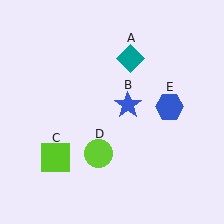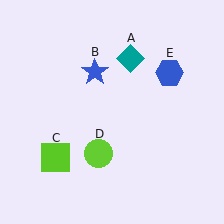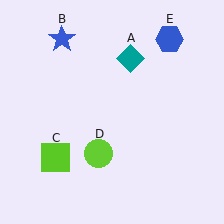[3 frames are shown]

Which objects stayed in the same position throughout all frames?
Teal diamond (object A) and lime square (object C) and lime circle (object D) remained stationary.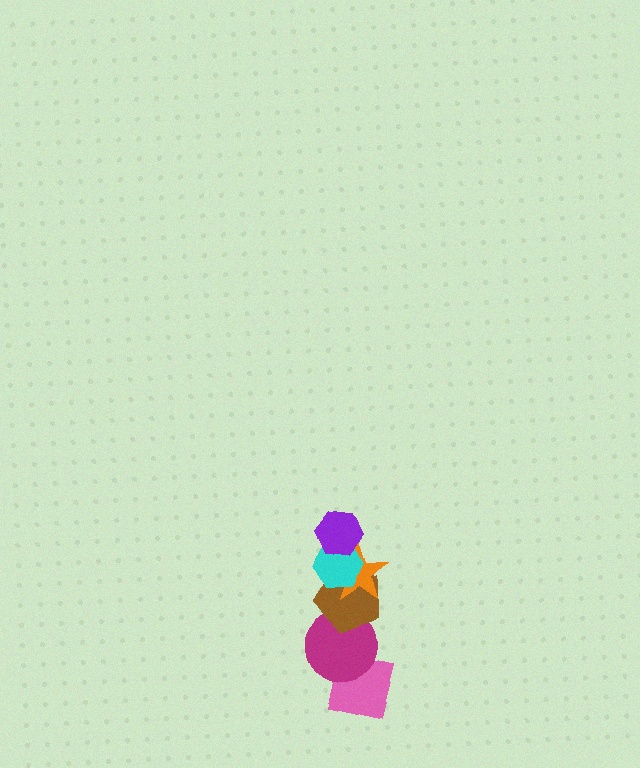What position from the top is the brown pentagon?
The brown pentagon is 4th from the top.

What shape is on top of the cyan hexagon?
The purple hexagon is on top of the cyan hexagon.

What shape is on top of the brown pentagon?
The orange star is on top of the brown pentagon.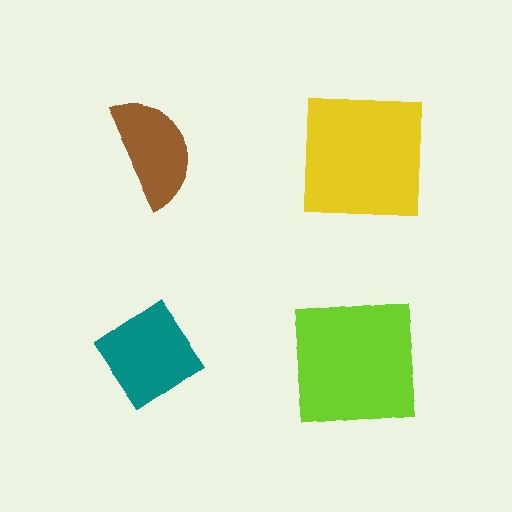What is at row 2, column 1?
A teal diamond.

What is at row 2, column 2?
A lime square.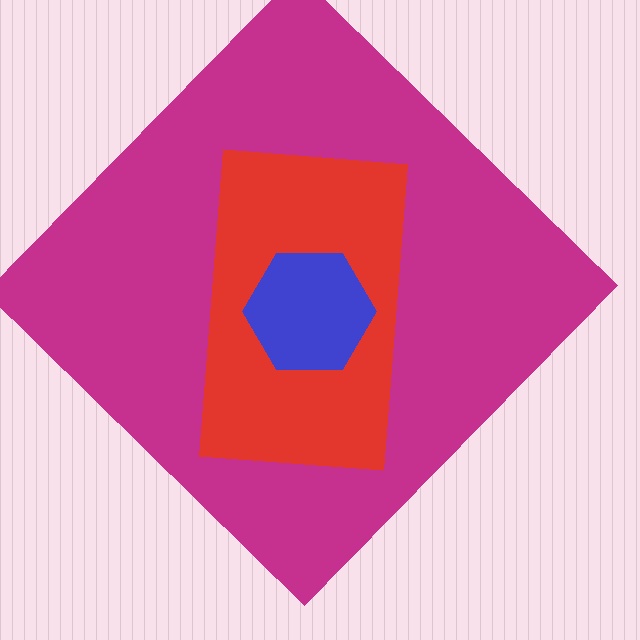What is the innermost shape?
The blue hexagon.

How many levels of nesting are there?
3.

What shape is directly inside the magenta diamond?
The red rectangle.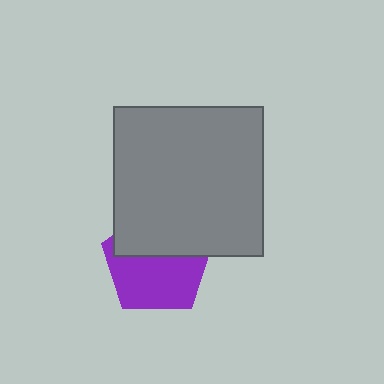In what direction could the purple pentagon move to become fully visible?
The purple pentagon could move down. That would shift it out from behind the gray square entirely.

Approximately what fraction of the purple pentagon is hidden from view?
Roughly 43% of the purple pentagon is hidden behind the gray square.